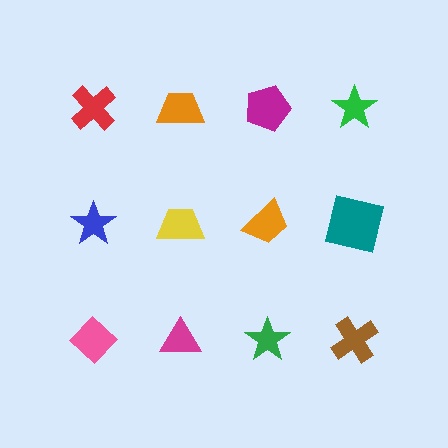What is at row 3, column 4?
A brown cross.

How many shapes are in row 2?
4 shapes.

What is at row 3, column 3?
A green star.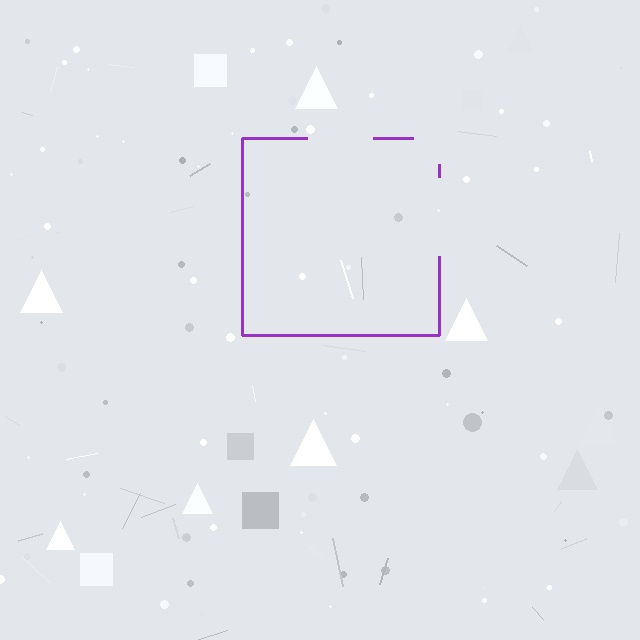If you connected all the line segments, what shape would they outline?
They would outline a square.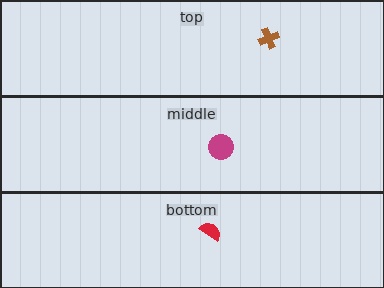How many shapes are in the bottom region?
1.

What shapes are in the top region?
The brown cross.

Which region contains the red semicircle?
The bottom region.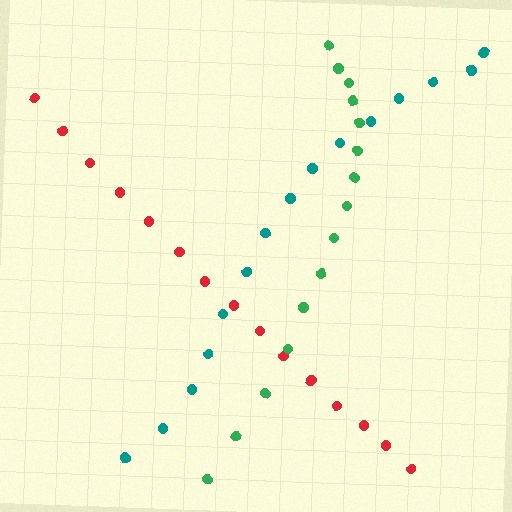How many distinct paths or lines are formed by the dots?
There are 3 distinct paths.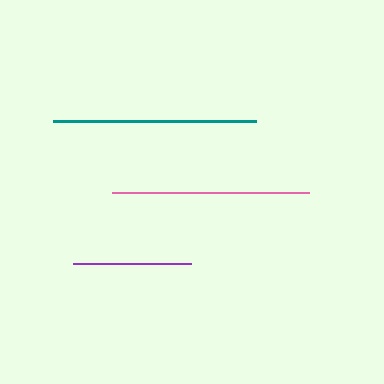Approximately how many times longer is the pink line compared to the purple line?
The pink line is approximately 1.7 times the length of the purple line.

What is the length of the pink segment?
The pink segment is approximately 197 pixels long.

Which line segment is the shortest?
The purple line is the shortest at approximately 118 pixels.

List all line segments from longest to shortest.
From longest to shortest: teal, pink, purple.